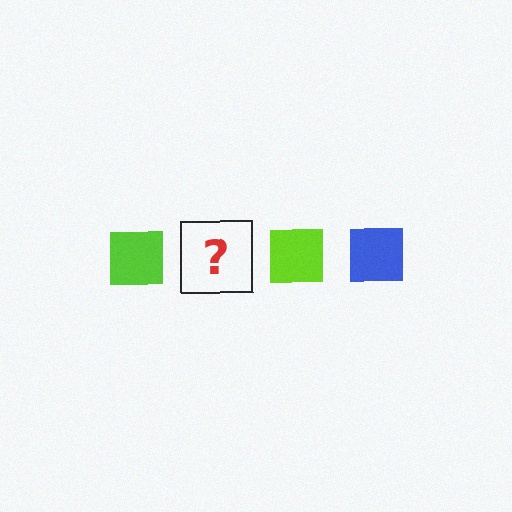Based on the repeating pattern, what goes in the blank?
The blank should be a blue square.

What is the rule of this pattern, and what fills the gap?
The rule is that the pattern cycles through lime, blue squares. The gap should be filled with a blue square.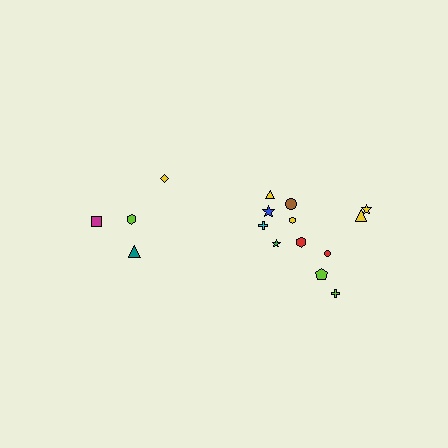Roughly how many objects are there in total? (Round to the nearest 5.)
Roughly 15 objects in total.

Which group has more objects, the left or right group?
The right group.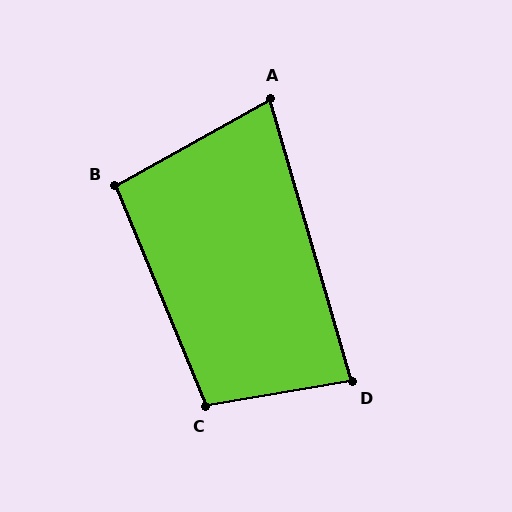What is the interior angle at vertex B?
Approximately 97 degrees (obtuse).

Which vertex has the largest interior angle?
C, at approximately 103 degrees.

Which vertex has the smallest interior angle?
A, at approximately 77 degrees.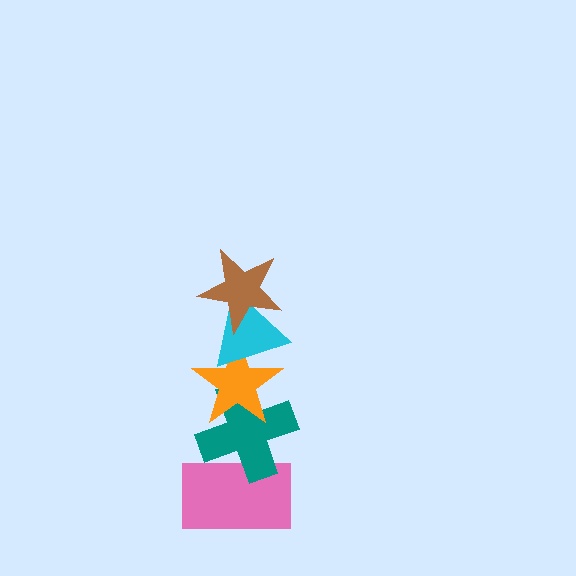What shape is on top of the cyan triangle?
The brown star is on top of the cyan triangle.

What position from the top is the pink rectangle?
The pink rectangle is 5th from the top.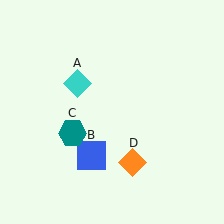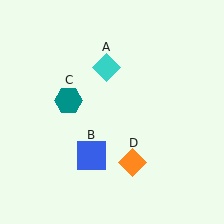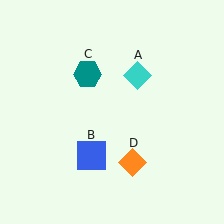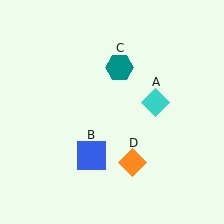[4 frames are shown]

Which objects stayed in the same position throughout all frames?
Blue square (object B) and orange diamond (object D) remained stationary.